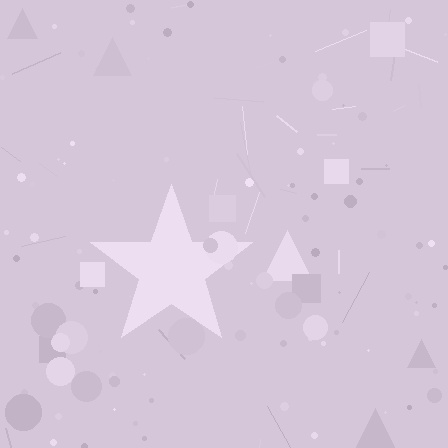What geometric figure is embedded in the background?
A star is embedded in the background.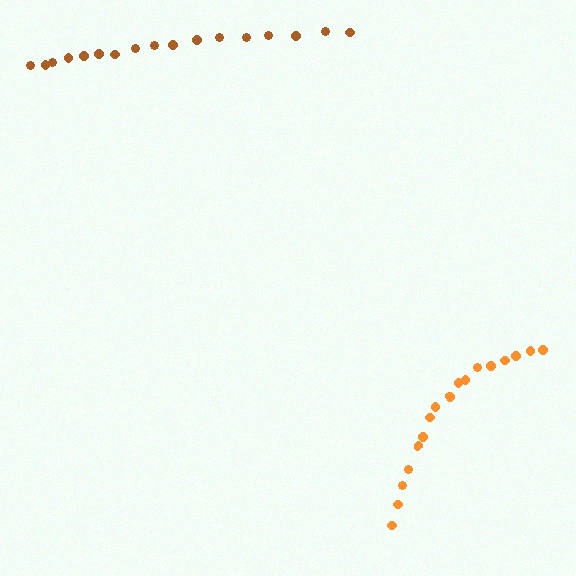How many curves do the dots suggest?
There are 2 distinct paths.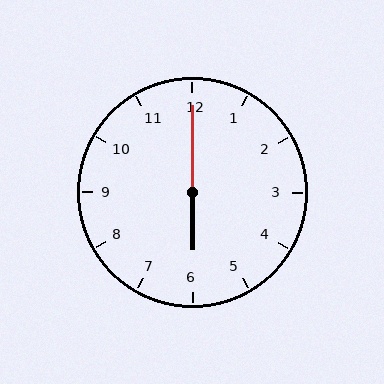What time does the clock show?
6:00.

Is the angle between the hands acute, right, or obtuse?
It is obtuse.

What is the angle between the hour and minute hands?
Approximately 180 degrees.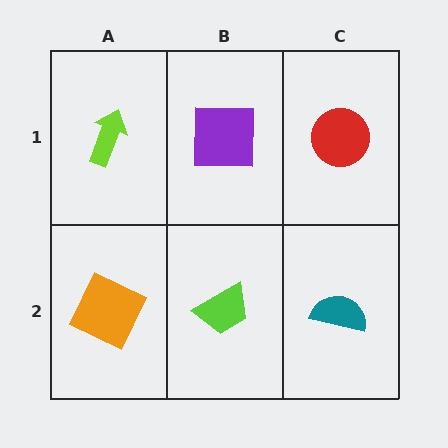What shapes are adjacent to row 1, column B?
A lime trapezoid (row 2, column B), a lime arrow (row 1, column A), a red circle (row 1, column C).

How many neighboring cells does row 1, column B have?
3.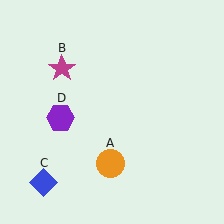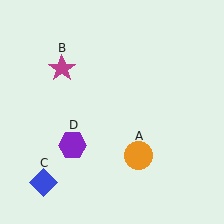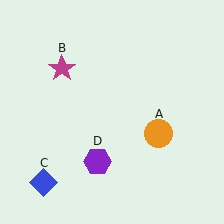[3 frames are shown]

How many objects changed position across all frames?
2 objects changed position: orange circle (object A), purple hexagon (object D).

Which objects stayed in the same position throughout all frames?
Magenta star (object B) and blue diamond (object C) remained stationary.